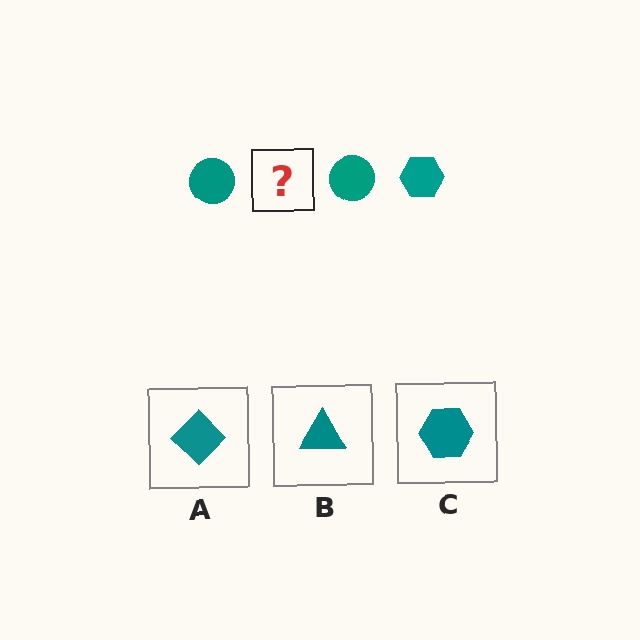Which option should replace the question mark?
Option C.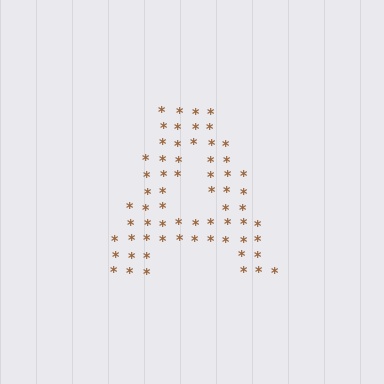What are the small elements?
The small elements are asterisks.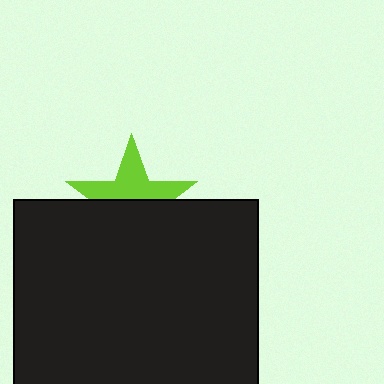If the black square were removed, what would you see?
You would see the complete lime star.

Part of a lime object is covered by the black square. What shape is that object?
It is a star.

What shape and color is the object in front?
The object in front is a black square.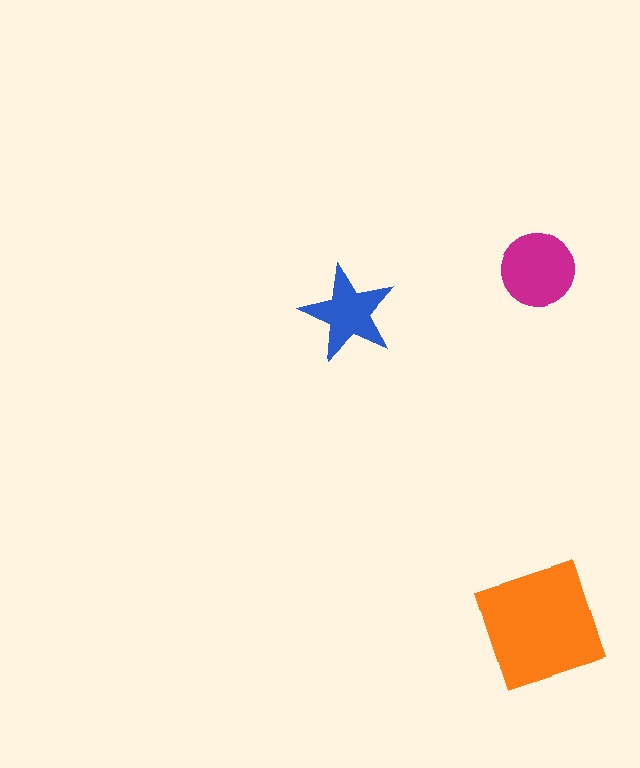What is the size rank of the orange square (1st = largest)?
1st.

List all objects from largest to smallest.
The orange square, the magenta circle, the blue star.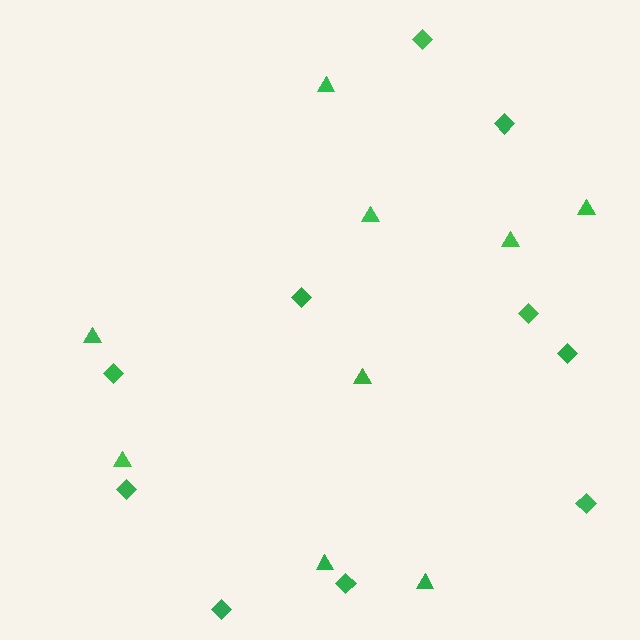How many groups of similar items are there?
There are 2 groups: one group of triangles (9) and one group of diamonds (10).